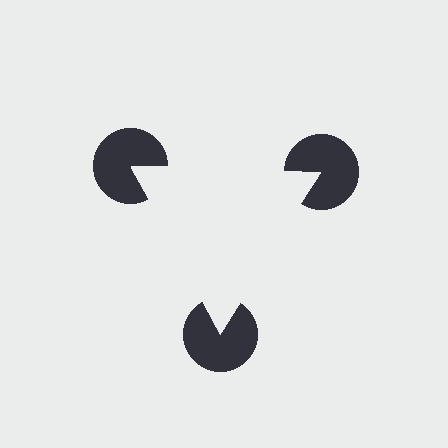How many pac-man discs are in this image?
There are 3 — one at each vertex of the illusory triangle.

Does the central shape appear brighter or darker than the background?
It typically appears slightly brighter than the background, even though no actual brightness change is drawn.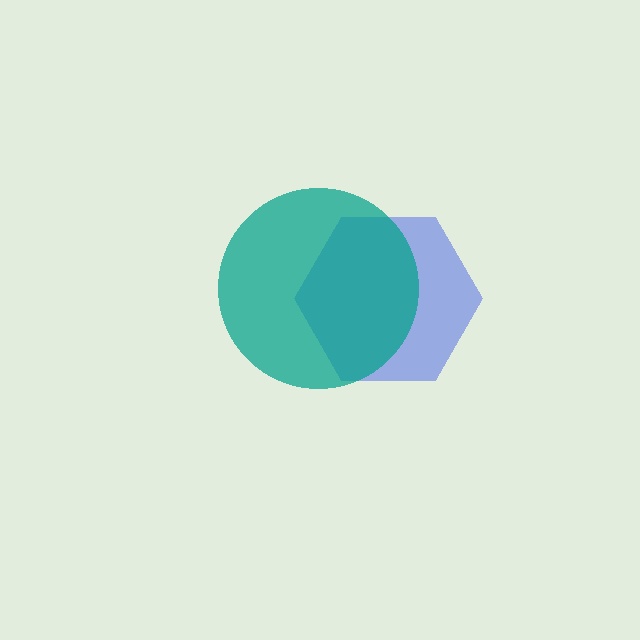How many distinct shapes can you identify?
There are 2 distinct shapes: a blue hexagon, a teal circle.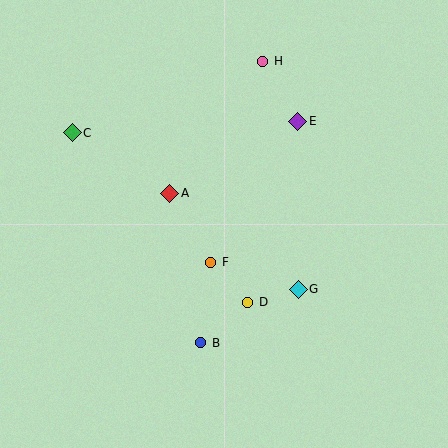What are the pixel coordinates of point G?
Point G is at (298, 289).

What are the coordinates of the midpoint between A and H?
The midpoint between A and H is at (216, 127).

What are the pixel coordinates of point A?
Point A is at (170, 193).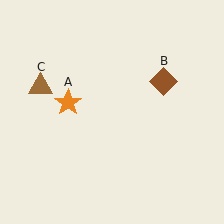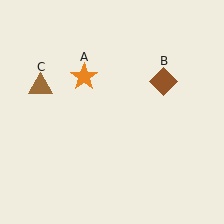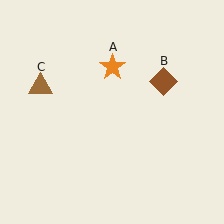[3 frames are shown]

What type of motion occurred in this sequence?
The orange star (object A) rotated clockwise around the center of the scene.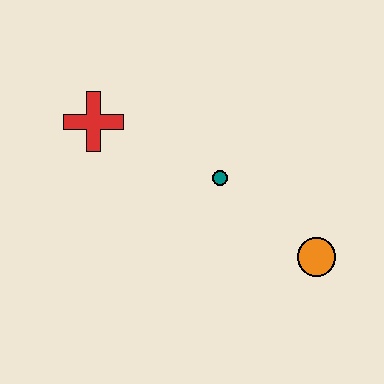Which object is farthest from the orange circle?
The red cross is farthest from the orange circle.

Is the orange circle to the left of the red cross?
No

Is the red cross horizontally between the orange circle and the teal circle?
No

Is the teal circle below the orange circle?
No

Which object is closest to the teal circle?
The orange circle is closest to the teal circle.